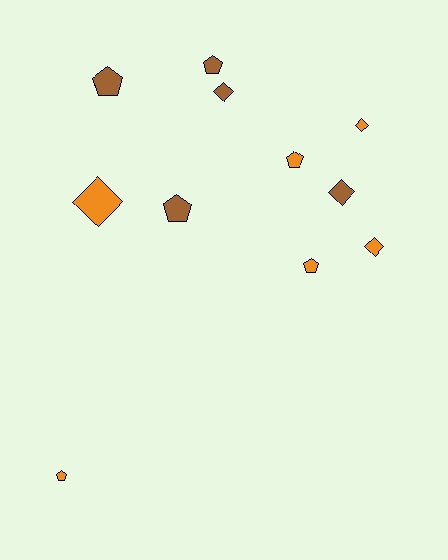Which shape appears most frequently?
Pentagon, with 6 objects.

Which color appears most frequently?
Orange, with 6 objects.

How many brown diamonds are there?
There are 2 brown diamonds.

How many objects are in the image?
There are 11 objects.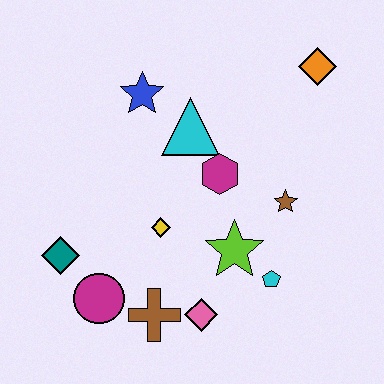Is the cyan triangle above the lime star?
Yes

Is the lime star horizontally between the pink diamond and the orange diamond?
Yes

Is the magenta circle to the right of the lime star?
No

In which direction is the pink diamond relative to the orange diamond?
The pink diamond is below the orange diamond.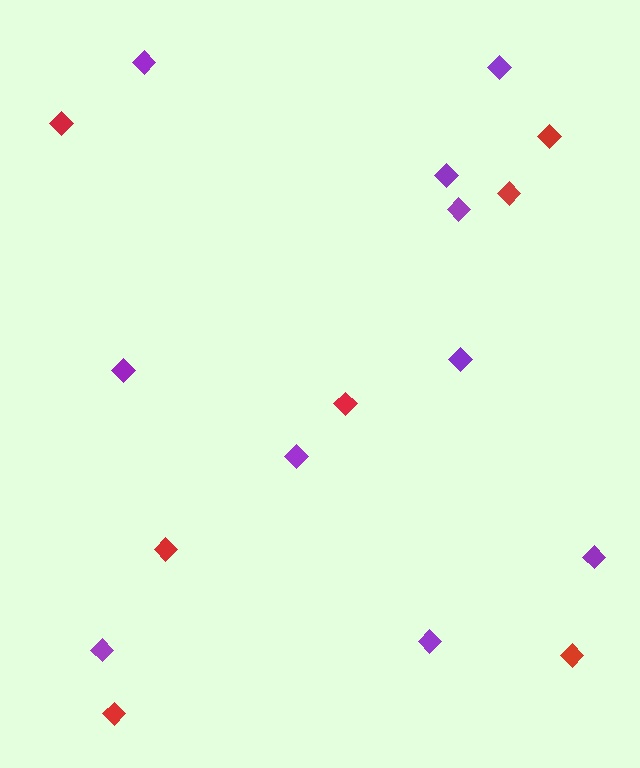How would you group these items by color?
There are 2 groups: one group of purple diamonds (10) and one group of red diamonds (7).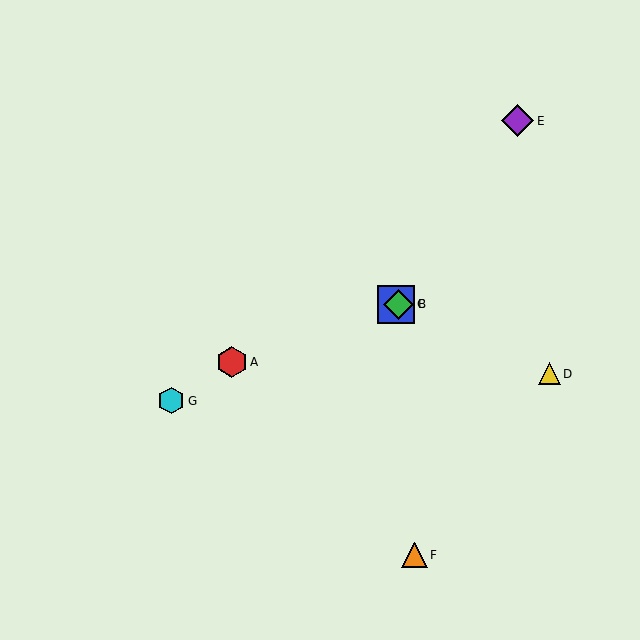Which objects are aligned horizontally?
Objects B, C are aligned horizontally.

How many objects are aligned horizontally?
2 objects (B, C) are aligned horizontally.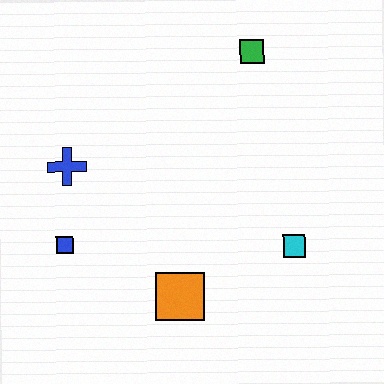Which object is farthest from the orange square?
The green square is farthest from the orange square.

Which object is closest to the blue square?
The blue cross is closest to the blue square.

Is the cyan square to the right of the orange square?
Yes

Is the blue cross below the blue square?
No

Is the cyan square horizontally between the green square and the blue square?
No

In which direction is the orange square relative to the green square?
The orange square is below the green square.